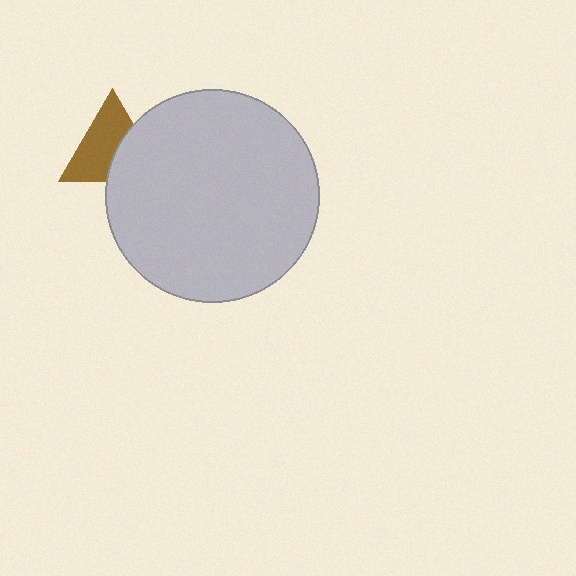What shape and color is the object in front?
The object in front is a light gray circle.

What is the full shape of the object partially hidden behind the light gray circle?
The partially hidden object is a brown triangle.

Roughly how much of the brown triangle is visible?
About half of it is visible (roughly 61%).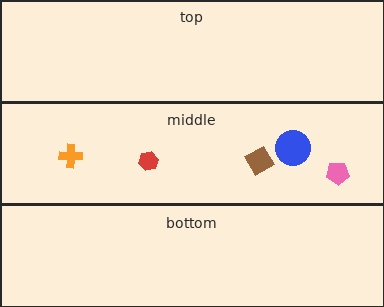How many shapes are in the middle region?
5.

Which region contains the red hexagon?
The middle region.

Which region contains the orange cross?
The middle region.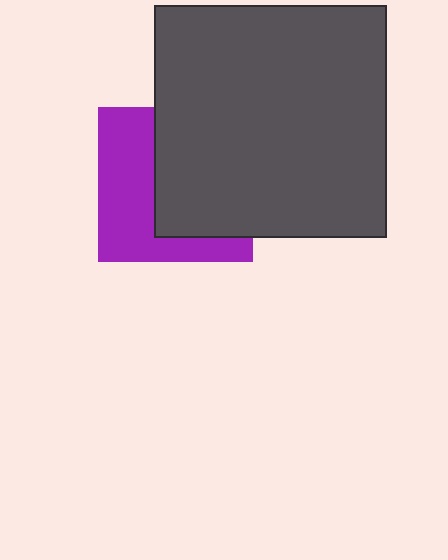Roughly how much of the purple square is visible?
About half of it is visible (roughly 46%).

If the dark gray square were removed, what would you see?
You would see the complete purple square.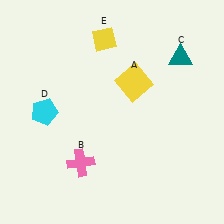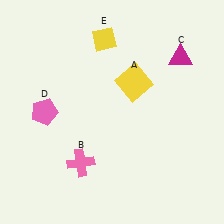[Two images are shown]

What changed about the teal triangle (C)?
In Image 1, C is teal. In Image 2, it changed to magenta.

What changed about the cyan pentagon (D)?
In Image 1, D is cyan. In Image 2, it changed to pink.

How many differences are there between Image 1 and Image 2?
There are 2 differences between the two images.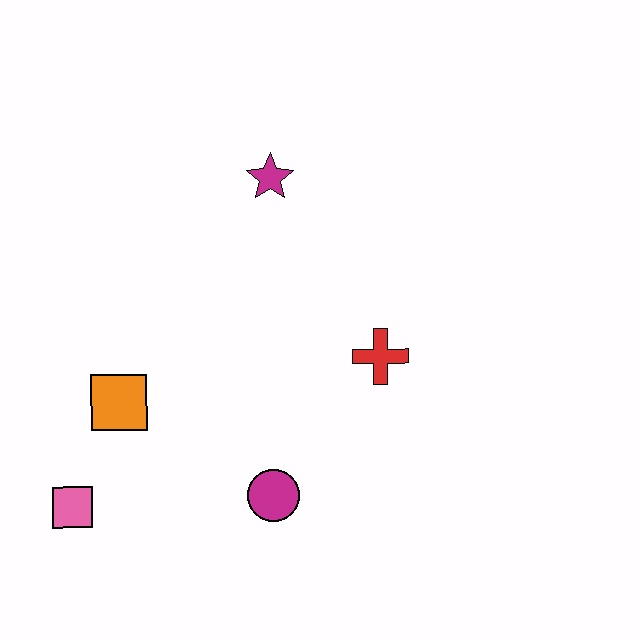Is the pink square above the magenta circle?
No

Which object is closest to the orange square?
The pink square is closest to the orange square.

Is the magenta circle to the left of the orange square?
No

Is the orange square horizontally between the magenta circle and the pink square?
Yes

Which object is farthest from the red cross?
The pink square is farthest from the red cross.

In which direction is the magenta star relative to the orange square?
The magenta star is above the orange square.